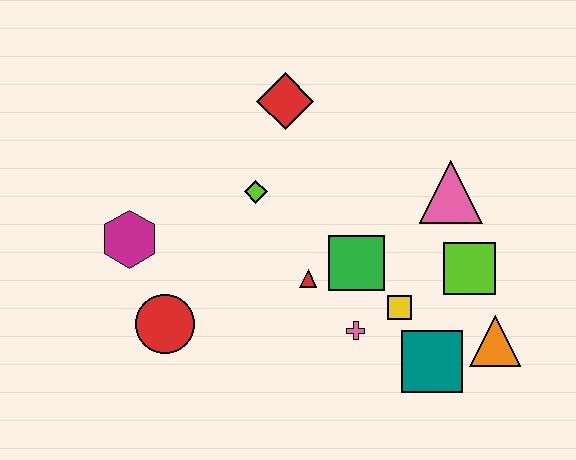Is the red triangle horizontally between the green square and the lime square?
No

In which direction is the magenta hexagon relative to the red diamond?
The magenta hexagon is to the left of the red diamond.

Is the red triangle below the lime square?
Yes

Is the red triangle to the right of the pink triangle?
No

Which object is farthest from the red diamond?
The orange triangle is farthest from the red diamond.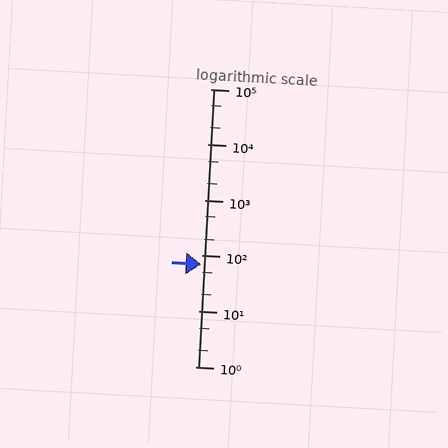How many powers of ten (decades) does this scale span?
The scale spans 5 decades, from 1 to 100000.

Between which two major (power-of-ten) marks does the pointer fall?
The pointer is between 10 and 100.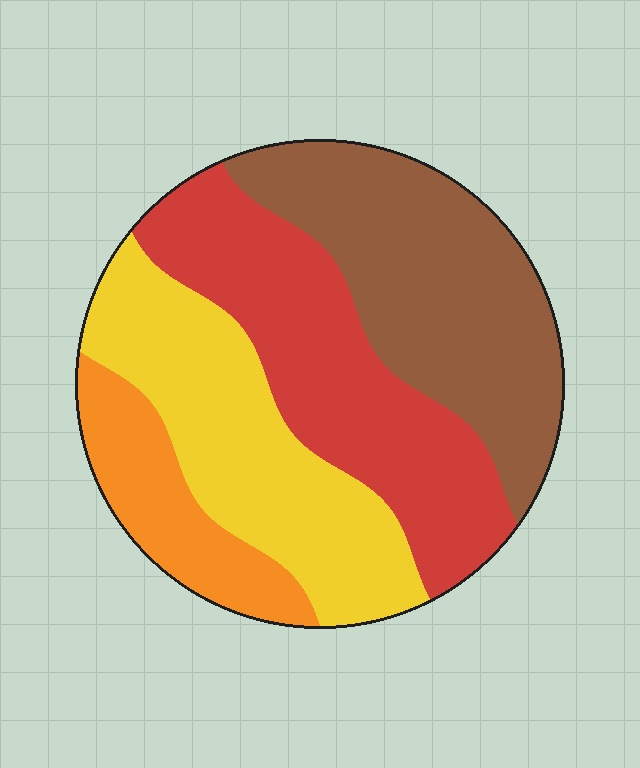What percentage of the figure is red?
Red covers around 30% of the figure.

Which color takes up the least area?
Orange, at roughly 15%.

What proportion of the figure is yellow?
Yellow takes up about one quarter (1/4) of the figure.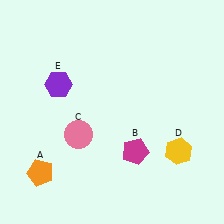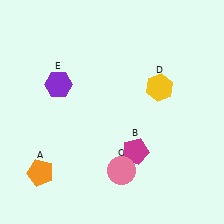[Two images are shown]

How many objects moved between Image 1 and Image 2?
2 objects moved between the two images.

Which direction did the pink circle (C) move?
The pink circle (C) moved right.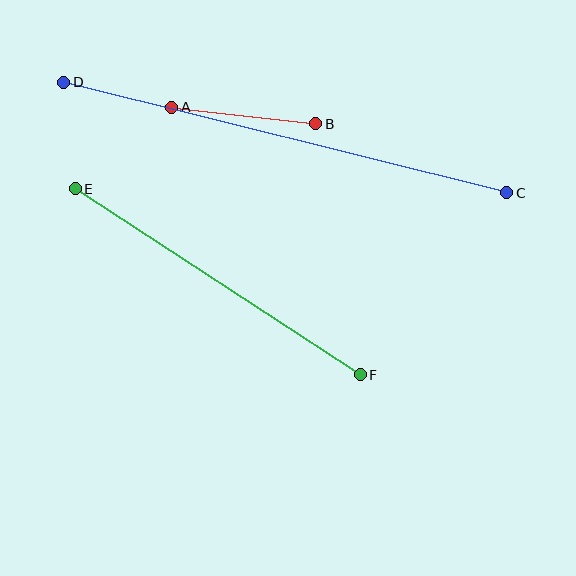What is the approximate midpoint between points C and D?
The midpoint is at approximately (285, 138) pixels.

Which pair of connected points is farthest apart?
Points C and D are farthest apart.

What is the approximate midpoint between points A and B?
The midpoint is at approximately (244, 116) pixels.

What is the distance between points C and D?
The distance is approximately 457 pixels.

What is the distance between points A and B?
The distance is approximately 145 pixels.